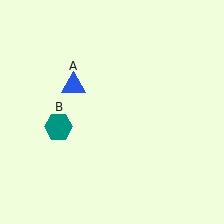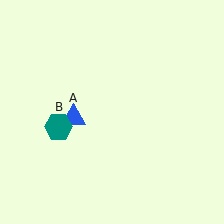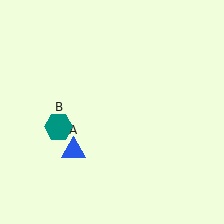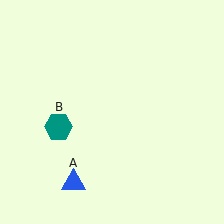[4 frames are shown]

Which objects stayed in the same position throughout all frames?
Teal hexagon (object B) remained stationary.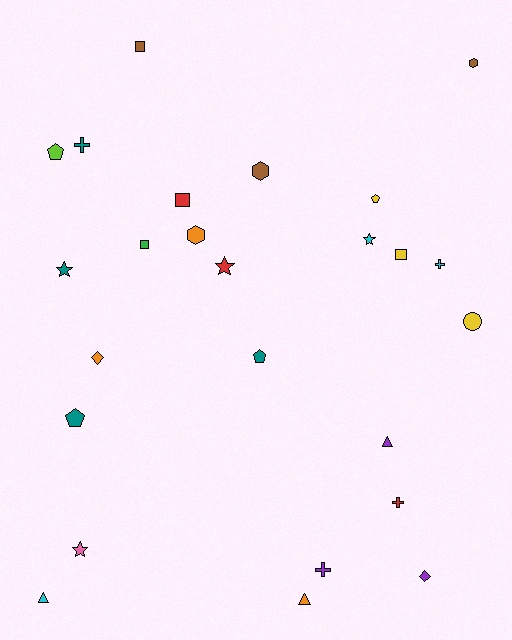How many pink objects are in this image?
There is 1 pink object.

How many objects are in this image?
There are 25 objects.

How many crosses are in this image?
There are 4 crosses.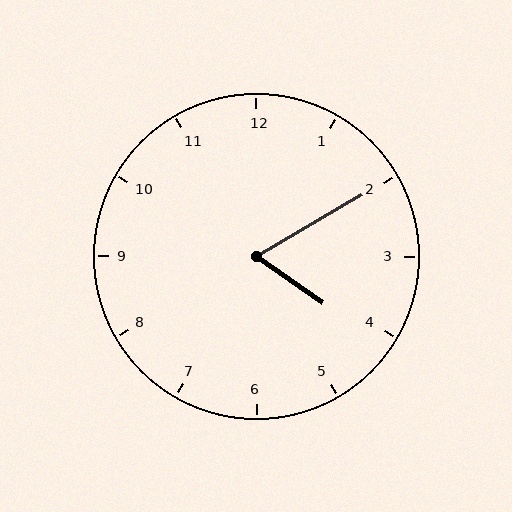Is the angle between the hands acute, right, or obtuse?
It is acute.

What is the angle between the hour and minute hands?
Approximately 65 degrees.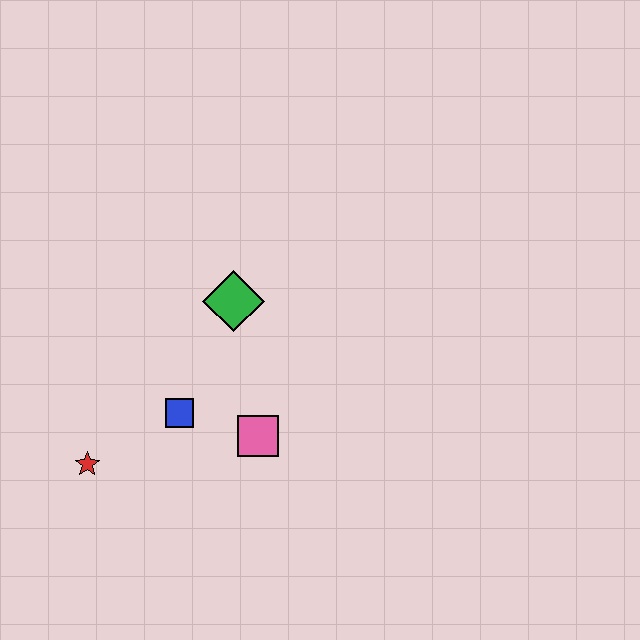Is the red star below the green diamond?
Yes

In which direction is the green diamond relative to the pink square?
The green diamond is above the pink square.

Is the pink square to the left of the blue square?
No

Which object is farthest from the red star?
The green diamond is farthest from the red star.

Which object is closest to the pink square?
The blue square is closest to the pink square.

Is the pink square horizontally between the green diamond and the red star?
No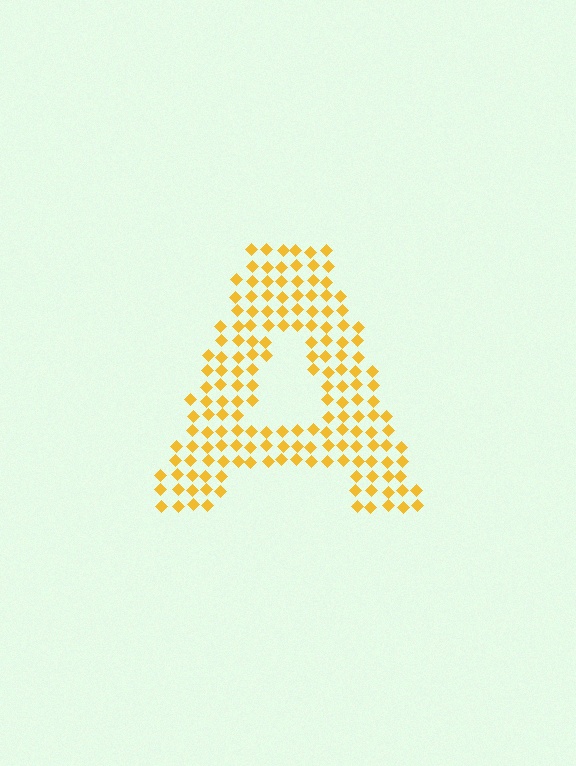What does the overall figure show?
The overall figure shows the letter A.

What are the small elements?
The small elements are diamonds.